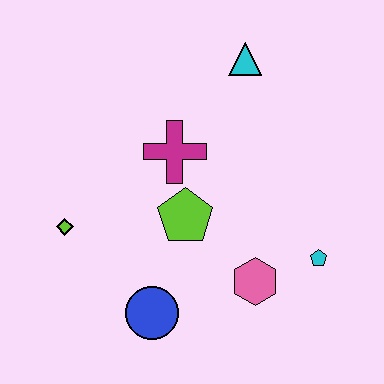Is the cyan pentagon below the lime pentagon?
Yes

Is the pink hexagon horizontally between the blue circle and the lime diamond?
No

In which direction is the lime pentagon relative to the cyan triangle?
The lime pentagon is below the cyan triangle.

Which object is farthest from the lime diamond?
The cyan pentagon is farthest from the lime diamond.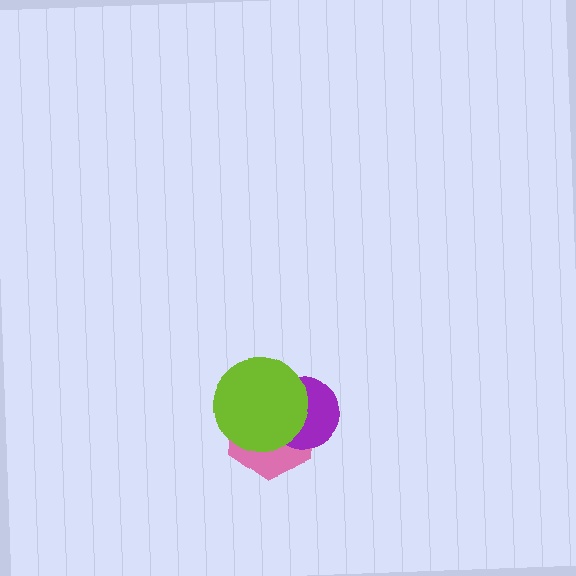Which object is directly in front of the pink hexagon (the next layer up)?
The purple circle is directly in front of the pink hexagon.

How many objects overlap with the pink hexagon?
2 objects overlap with the pink hexagon.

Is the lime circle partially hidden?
No, no other shape covers it.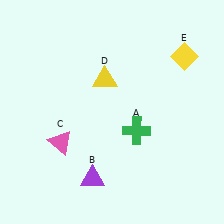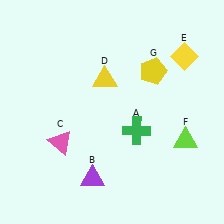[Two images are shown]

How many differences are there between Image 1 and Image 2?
There are 2 differences between the two images.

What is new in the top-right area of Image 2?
A yellow pentagon (G) was added in the top-right area of Image 2.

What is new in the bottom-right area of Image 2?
A lime triangle (F) was added in the bottom-right area of Image 2.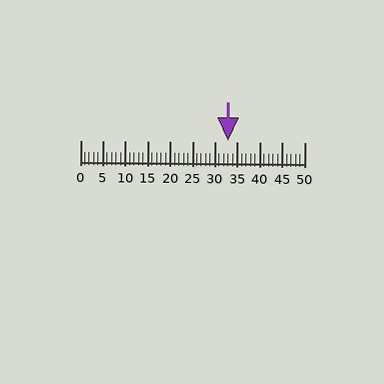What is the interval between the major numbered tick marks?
The major tick marks are spaced 5 units apart.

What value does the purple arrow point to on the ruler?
The purple arrow points to approximately 33.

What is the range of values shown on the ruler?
The ruler shows values from 0 to 50.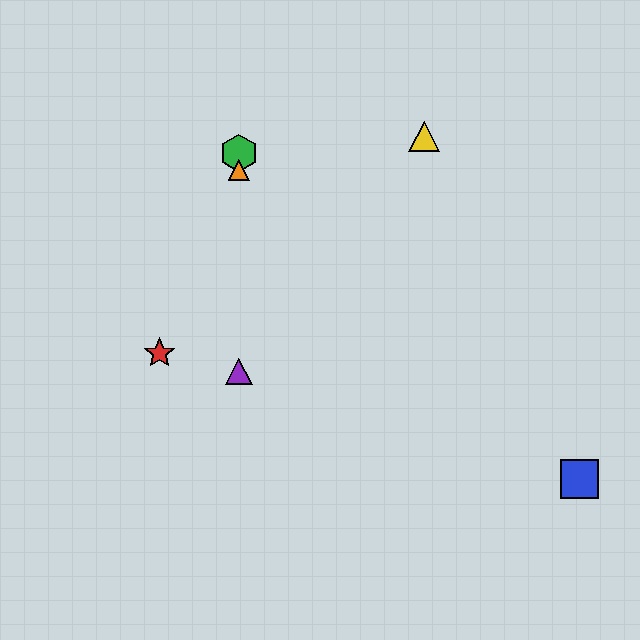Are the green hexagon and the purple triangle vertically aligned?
Yes, both are at x≈239.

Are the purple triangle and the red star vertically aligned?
No, the purple triangle is at x≈239 and the red star is at x≈160.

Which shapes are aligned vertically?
The green hexagon, the purple triangle, the orange triangle are aligned vertically.